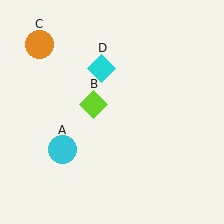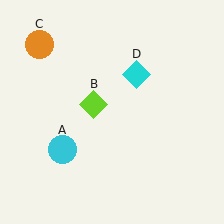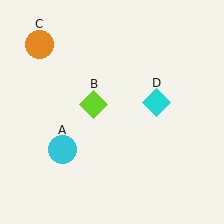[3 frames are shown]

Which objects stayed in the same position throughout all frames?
Cyan circle (object A) and lime diamond (object B) and orange circle (object C) remained stationary.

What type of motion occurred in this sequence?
The cyan diamond (object D) rotated clockwise around the center of the scene.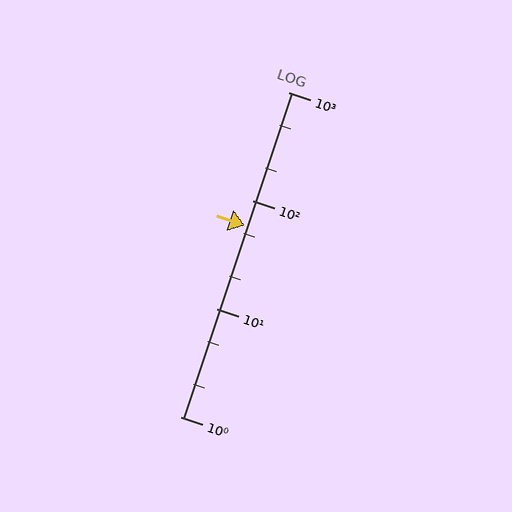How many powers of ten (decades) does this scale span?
The scale spans 3 decades, from 1 to 1000.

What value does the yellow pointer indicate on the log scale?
The pointer indicates approximately 58.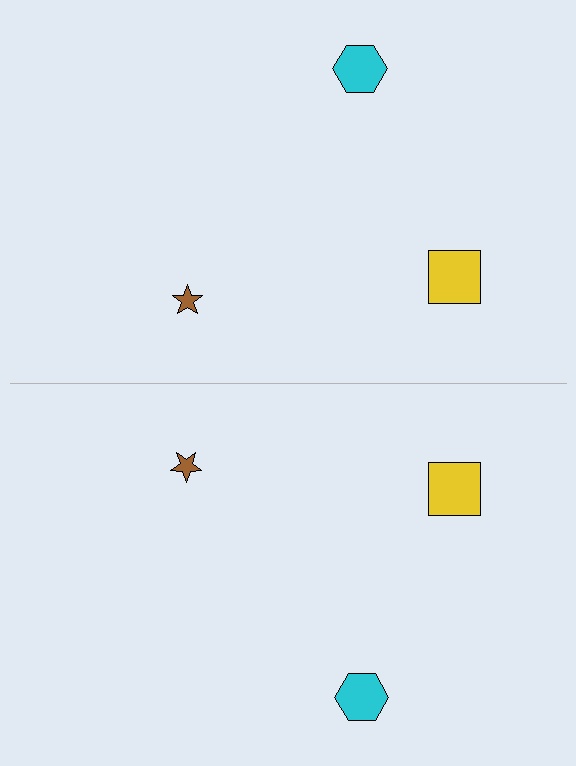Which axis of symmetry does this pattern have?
The pattern has a horizontal axis of symmetry running through the center of the image.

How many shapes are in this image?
There are 6 shapes in this image.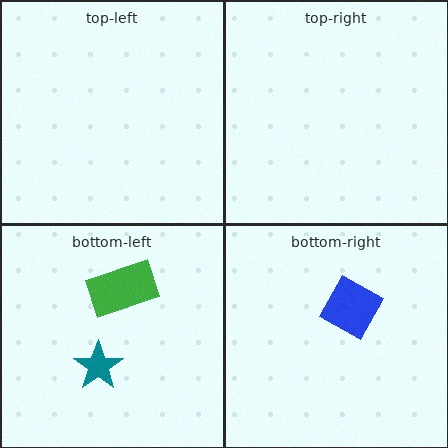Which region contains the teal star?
The bottom-left region.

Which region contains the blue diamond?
The bottom-right region.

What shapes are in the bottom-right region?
The blue diamond.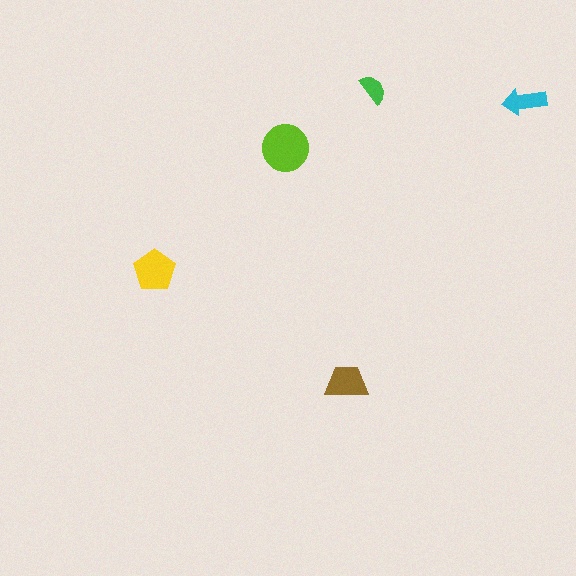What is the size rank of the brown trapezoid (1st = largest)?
3rd.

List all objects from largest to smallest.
The lime circle, the yellow pentagon, the brown trapezoid, the cyan arrow, the green semicircle.